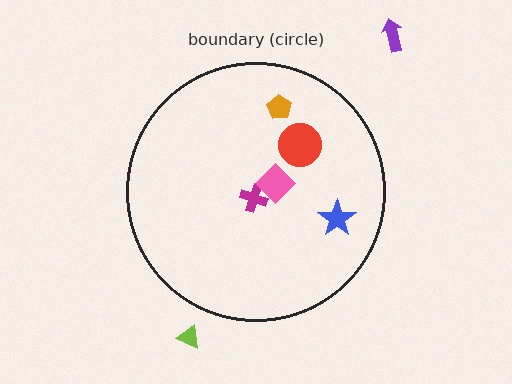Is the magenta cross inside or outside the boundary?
Inside.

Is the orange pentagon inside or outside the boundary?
Inside.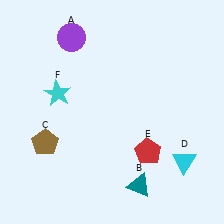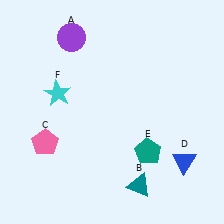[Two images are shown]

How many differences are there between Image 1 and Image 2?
There are 3 differences between the two images.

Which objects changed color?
C changed from brown to pink. D changed from cyan to blue. E changed from red to teal.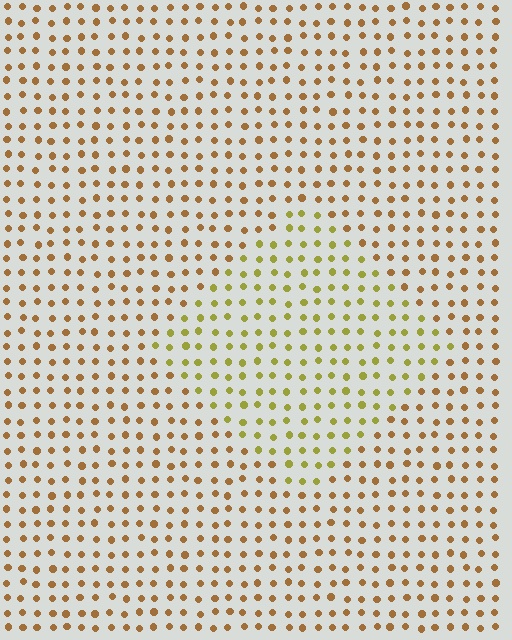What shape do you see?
I see a diamond.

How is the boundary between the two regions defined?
The boundary is defined purely by a slight shift in hue (about 33 degrees). Spacing, size, and orientation are identical on both sides.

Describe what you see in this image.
The image is filled with small brown elements in a uniform arrangement. A diamond-shaped region is visible where the elements are tinted to a slightly different hue, forming a subtle color boundary.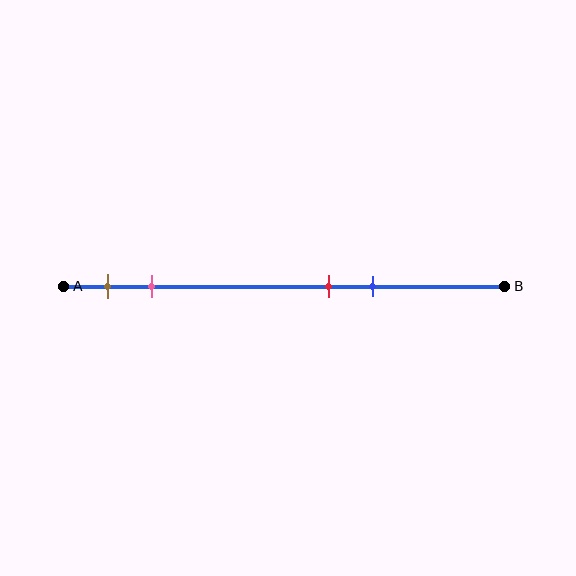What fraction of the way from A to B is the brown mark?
The brown mark is approximately 10% (0.1) of the way from A to B.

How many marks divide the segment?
There are 4 marks dividing the segment.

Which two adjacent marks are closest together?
The red and blue marks are the closest adjacent pair.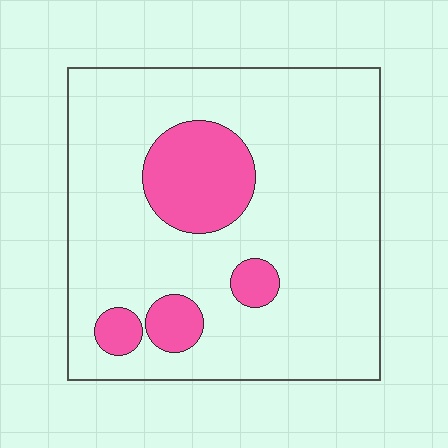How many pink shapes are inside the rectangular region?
4.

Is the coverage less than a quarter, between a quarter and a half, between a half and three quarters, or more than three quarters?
Less than a quarter.